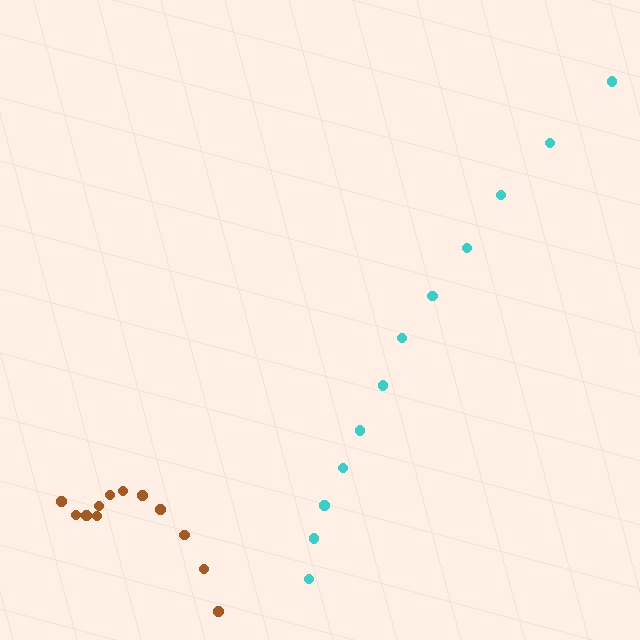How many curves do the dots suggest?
There are 2 distinct paths.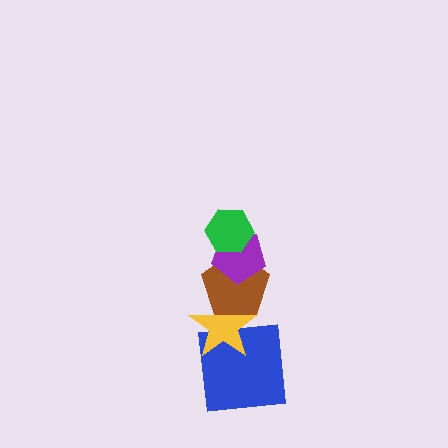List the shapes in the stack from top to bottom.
From top to bottom: the green hexagon, the purple pentagon, the brown pentagon, the yellow star, the blue square.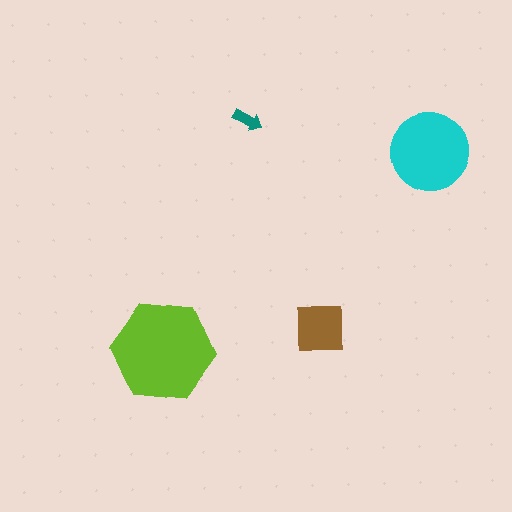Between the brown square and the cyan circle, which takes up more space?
The cyan circle.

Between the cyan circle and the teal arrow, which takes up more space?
The cyan circle.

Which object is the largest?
The lime hexagon.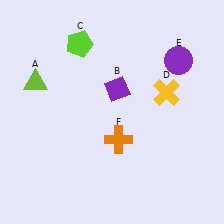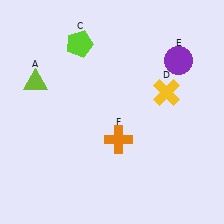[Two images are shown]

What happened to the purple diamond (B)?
The purple diamond (B) was removed in Image 2. It was in the top-right area of Image 1.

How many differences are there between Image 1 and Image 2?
There is 1 difference between the two images.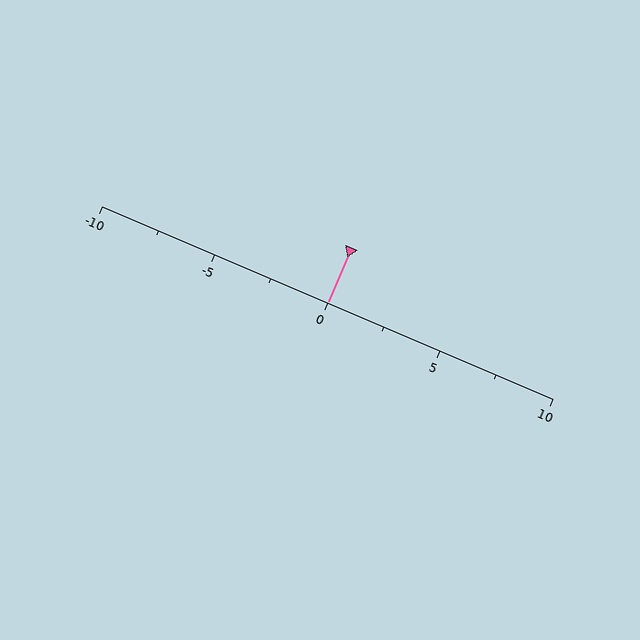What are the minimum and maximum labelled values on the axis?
The axis runs from -10 to 10.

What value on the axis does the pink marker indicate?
The marker indicates approximately 0.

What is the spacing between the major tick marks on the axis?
The major ticks are spaced 5 apart.